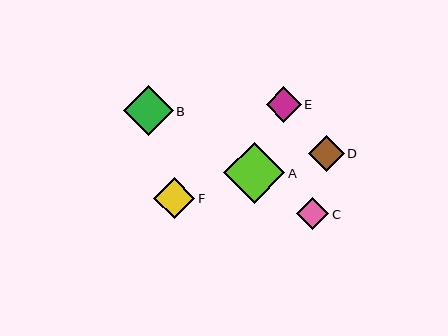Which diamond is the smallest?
Diamond C is the smallest with a size of approximately 32 pixels.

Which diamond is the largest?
Diamond A is the largest with a size of approximately 61 pixels.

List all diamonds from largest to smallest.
From largest to smallest: A, B, F, D, E, C.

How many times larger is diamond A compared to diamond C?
Diamond A is approximately 1.9 times the size of diamond C.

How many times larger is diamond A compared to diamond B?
Diamond A is approximately 1.2 times the size of diamond B.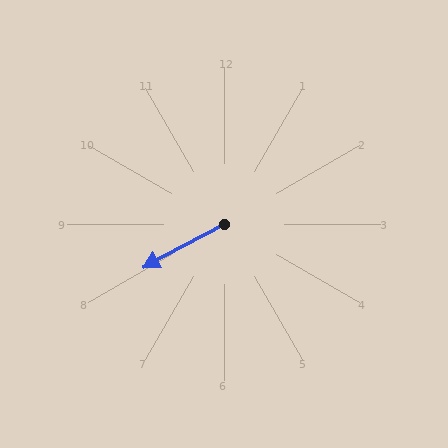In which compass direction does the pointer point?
Southwest.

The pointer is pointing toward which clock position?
Roughly 8 o'clock.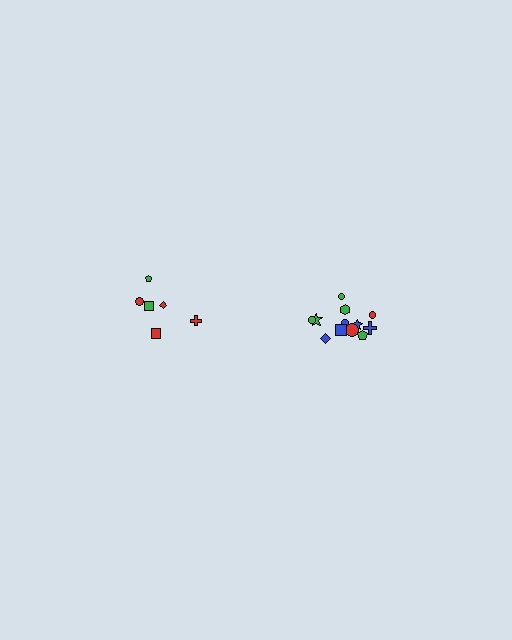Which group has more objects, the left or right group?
The right group.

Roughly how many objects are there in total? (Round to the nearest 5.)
Roughly 20 objects in total.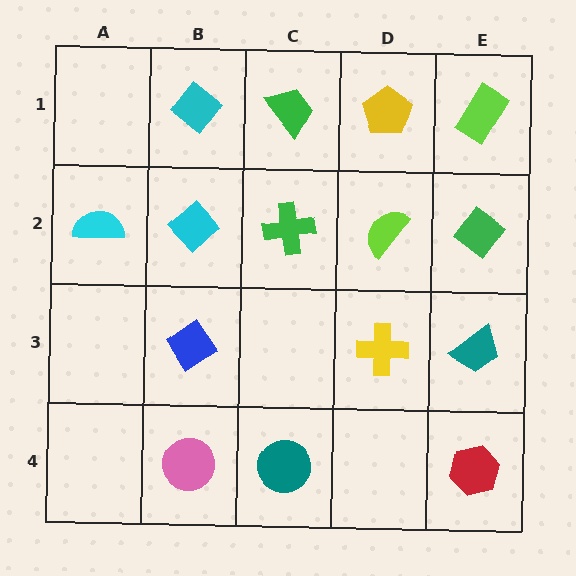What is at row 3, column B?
A blue diamond.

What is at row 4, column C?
A teal circle.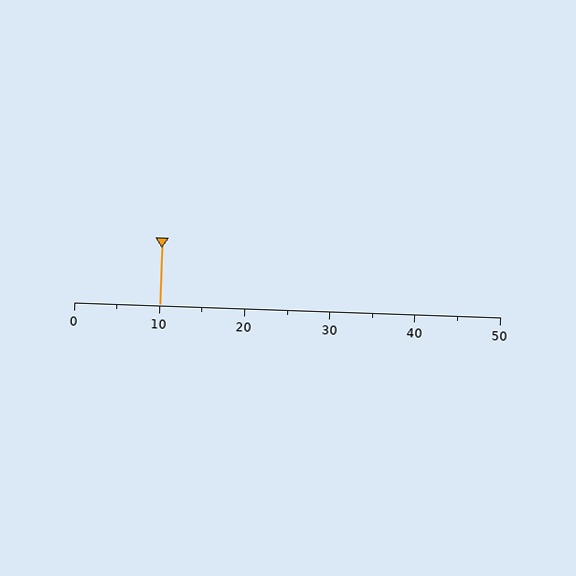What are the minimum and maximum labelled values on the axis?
The axis runs from 0 to 50.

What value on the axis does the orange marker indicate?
The marker indicates approximately 10.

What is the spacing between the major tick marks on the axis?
The major ticks are spaced 10 apart.